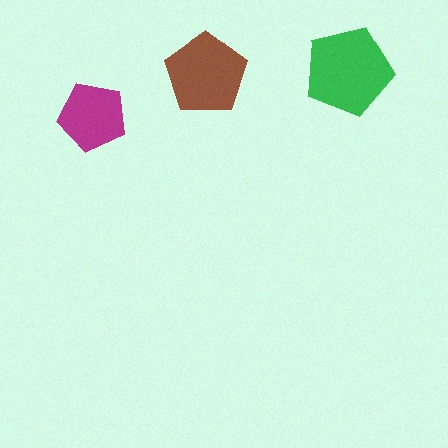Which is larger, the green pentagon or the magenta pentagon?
The green one.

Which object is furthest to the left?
The magenta pentagon is leftmost.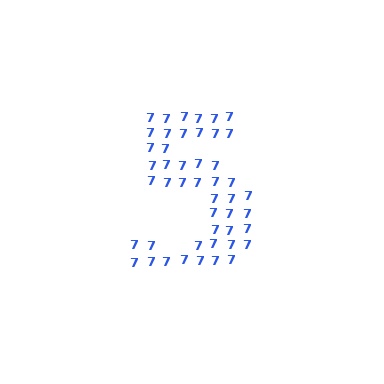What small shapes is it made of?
It is made of small digit 7's.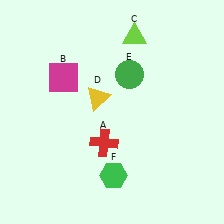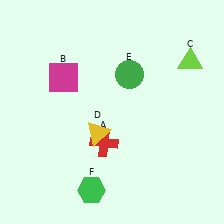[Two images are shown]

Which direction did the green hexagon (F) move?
The green hexagon (F) moved left.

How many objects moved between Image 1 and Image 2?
3 objects moved between the two images.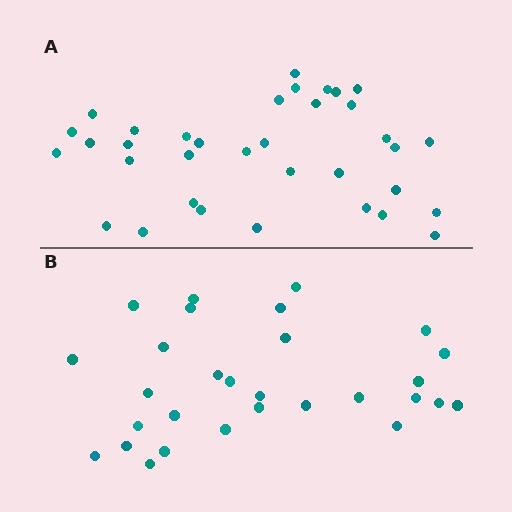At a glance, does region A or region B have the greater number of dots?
Region A (the top region) has more dots.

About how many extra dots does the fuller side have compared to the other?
Region A has about 6 more dots than region B.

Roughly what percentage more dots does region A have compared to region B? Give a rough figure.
About 20% more.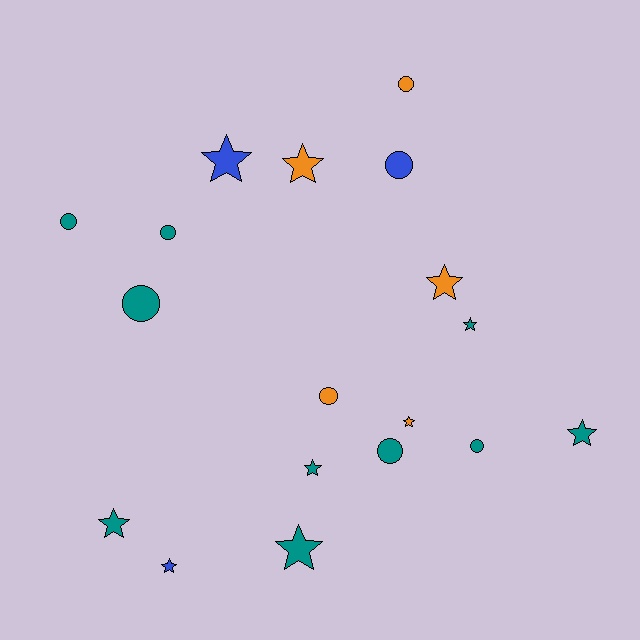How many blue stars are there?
There are 2 blue stars.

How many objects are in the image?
There are 18 objects.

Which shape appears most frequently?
Star, with 10 objects.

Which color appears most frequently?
Teal, with 10 objects.